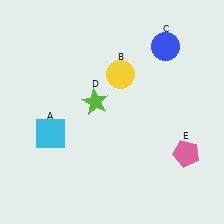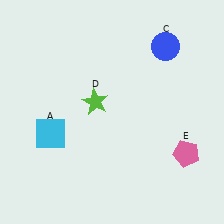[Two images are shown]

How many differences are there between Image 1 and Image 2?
There is 1 difference between the two images.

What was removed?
The yellow circle (B) was removed in Image 2.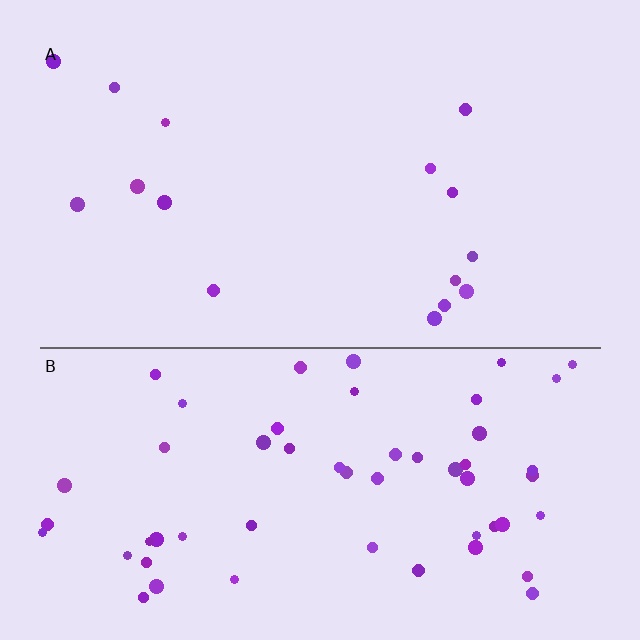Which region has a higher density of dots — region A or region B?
B (the bottom).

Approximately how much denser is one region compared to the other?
Approximately 3.7× — region B over region A.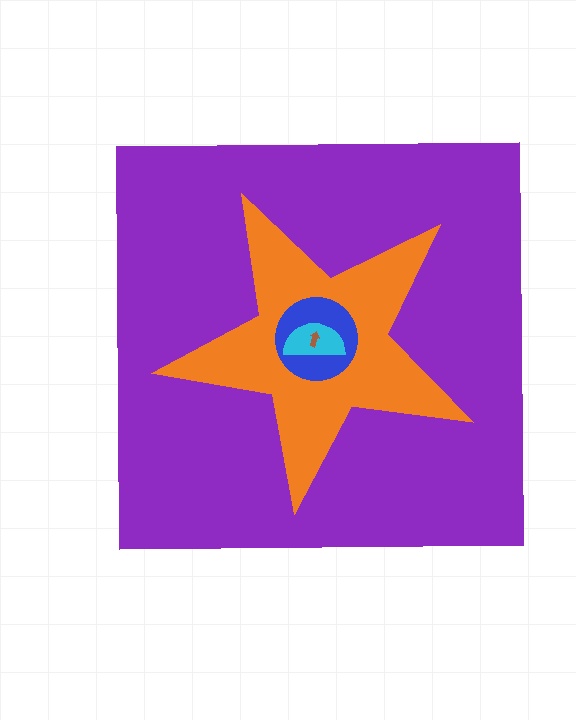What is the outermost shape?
The purple square.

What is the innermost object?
The brown arrow.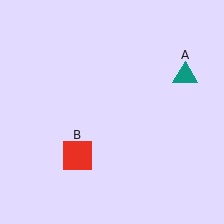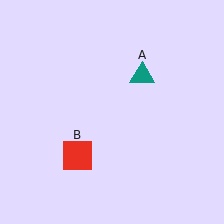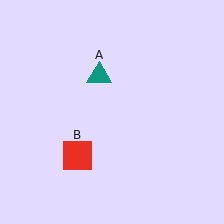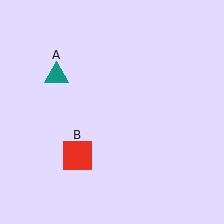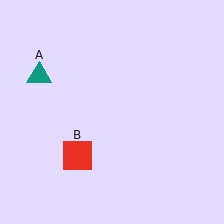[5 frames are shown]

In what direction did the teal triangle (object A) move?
The teal triangle (object A) moved left.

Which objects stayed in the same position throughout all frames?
Red square (object B) remained stationary.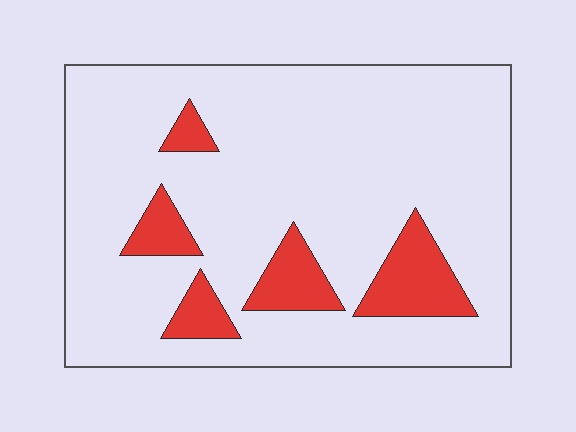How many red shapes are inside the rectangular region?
5.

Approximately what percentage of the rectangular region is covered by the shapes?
Approximately 15%.